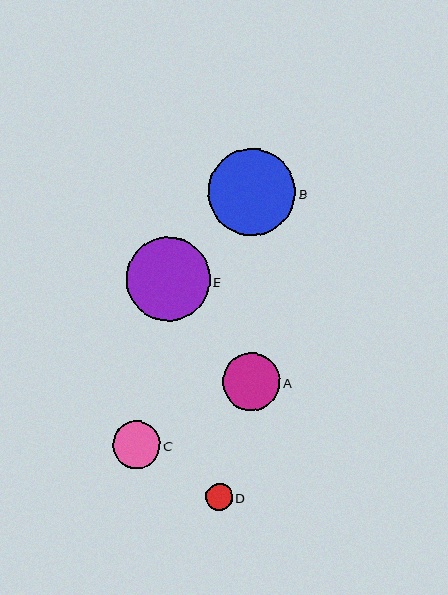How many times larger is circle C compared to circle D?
Circle C is approximately 1.8 times the size of circle D.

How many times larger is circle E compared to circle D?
Circle E is approximately 3.2 times the size of circle D.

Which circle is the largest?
Circle B is the largest with a size of approximately 88 pixels.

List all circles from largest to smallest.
From largest to smallest: B, E, A, C, D.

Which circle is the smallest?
Circle D is the smallest with a size of approximately 26 pixels.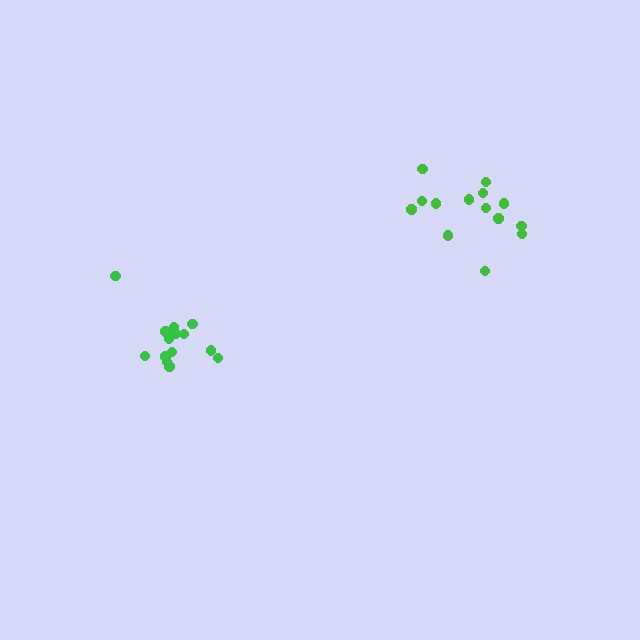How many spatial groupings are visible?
There are 2 spatial groupings.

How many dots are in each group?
Group 1: 15 dots, Group 2: 14 dots (29 total).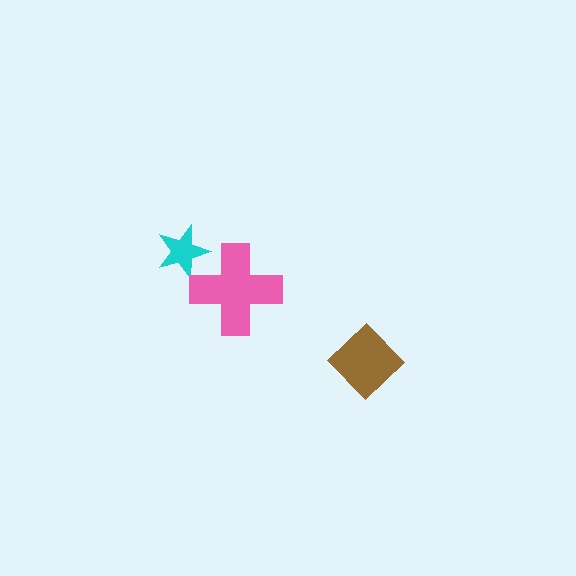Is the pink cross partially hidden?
No, no other shape covers it.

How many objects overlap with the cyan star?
1 object overlaps with the cyan star.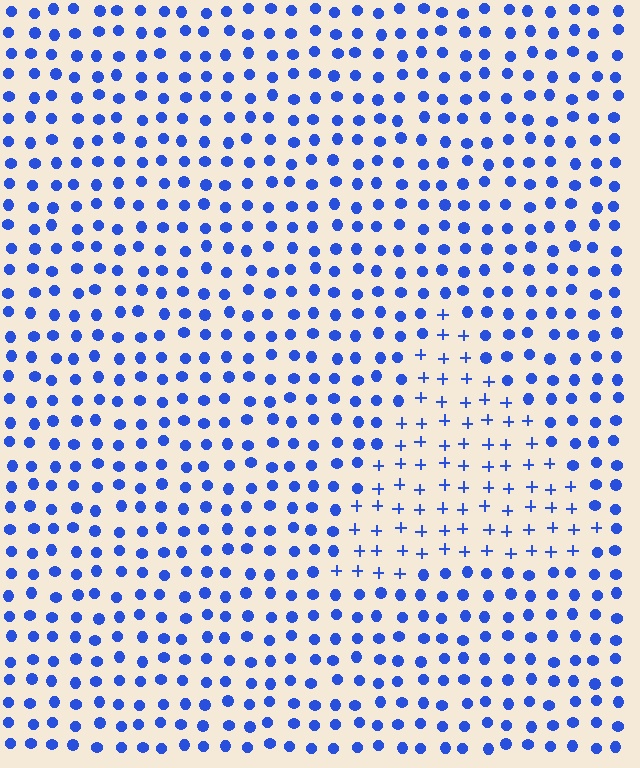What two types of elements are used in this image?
The image uses plus signs inside the triangle region and circles outside it.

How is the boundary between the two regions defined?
The boundary is defined by a change in element shape: plus signs inside vs. circles outside. All elements share the same color and spacing.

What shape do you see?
I see a triangle.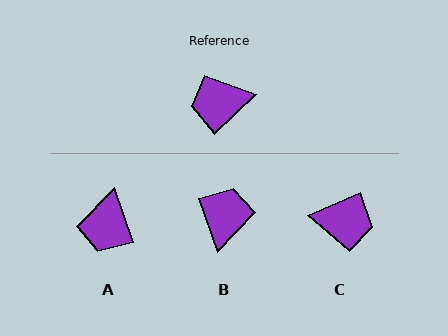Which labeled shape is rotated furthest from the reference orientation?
C, about 159 degrees away.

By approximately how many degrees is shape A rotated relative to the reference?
Approximately 65 degrees counter-clockwise.